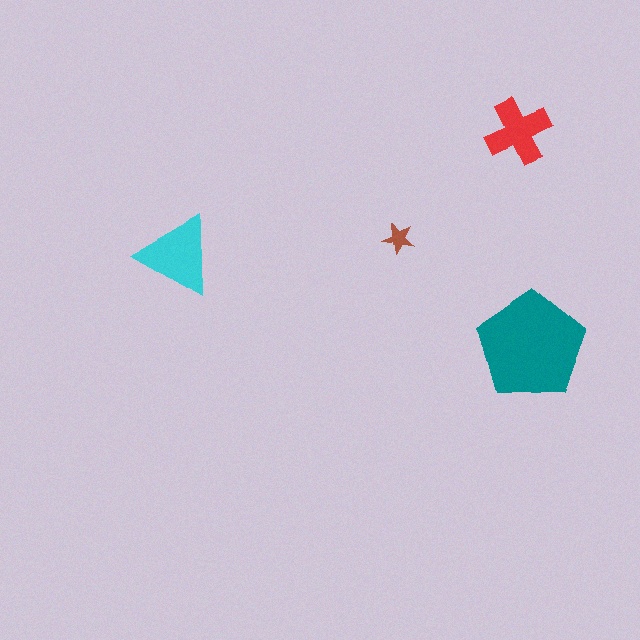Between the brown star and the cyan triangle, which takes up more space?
The cyan triangle.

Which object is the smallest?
The brown star.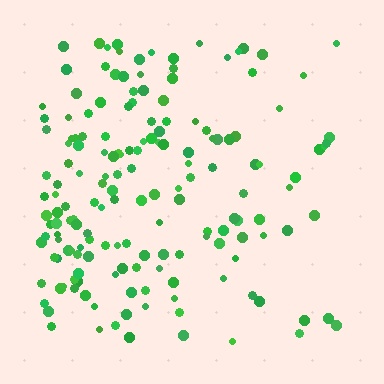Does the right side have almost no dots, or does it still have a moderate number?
Still a moderate number, just noticeably fewer than the left.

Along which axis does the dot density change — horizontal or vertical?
Horizontal.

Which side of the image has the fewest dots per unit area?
The right.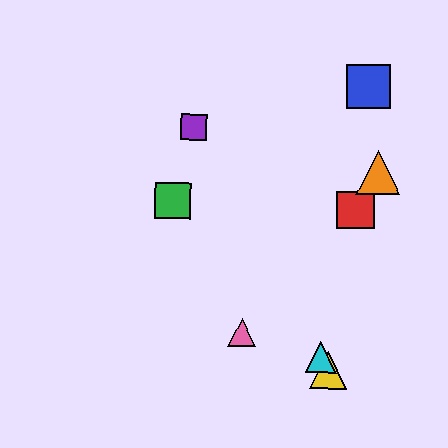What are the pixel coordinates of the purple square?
The purple square is at (194, 127).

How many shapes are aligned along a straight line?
3 shapes (the yellow triangle, the purple square, the cyan triangle) are aligned along a straight line.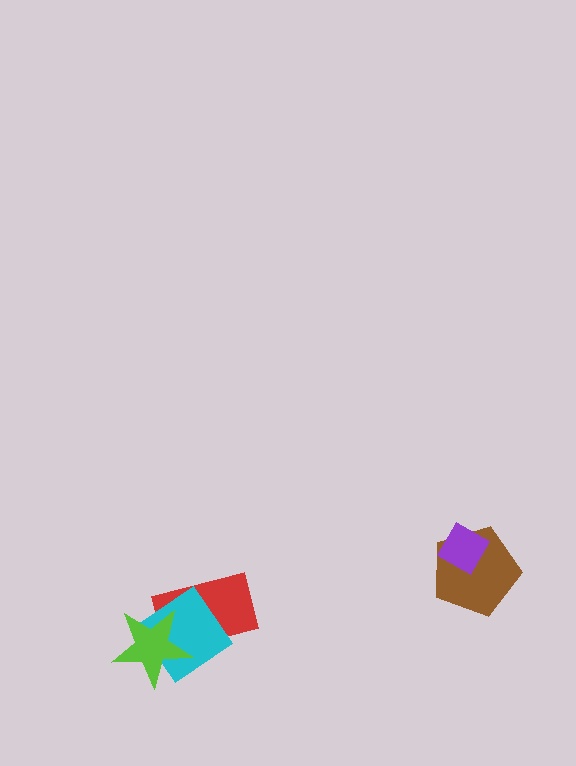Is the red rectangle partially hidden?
Yes, it is partially covered by another shape.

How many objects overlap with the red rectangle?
2 objects overlap with the red rectangle.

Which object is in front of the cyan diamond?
The lime star is in front of the cyan diamond.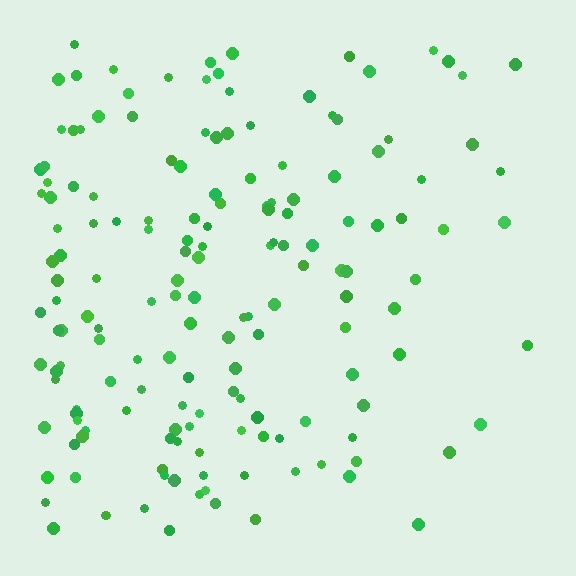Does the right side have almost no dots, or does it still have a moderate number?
Still a moderate number, just noticeably fewer than the left.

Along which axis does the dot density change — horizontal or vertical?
Horizontal.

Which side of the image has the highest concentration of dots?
The left.